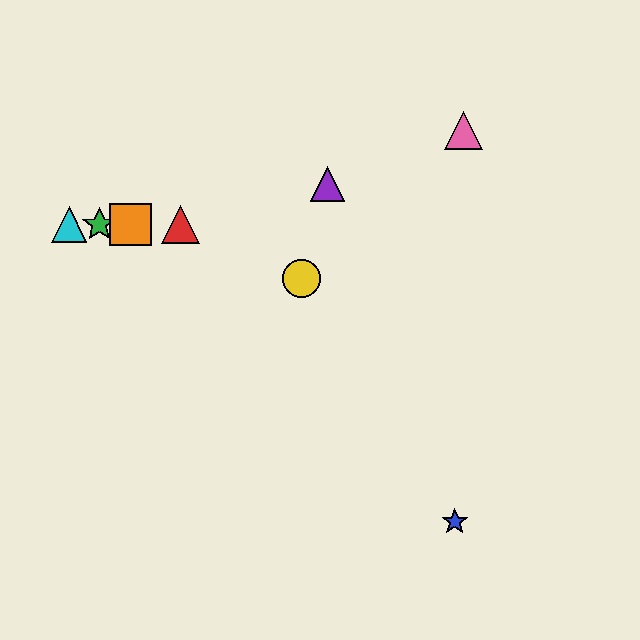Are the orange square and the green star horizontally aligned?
Yes, both are at y≈224.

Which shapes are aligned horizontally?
The red triangle, the green star, the orange square, the cyan triangle are aligned horizontally.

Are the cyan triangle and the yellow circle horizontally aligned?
No, the cyan triangle is at y≈224 and the yellow circle is at y≈279.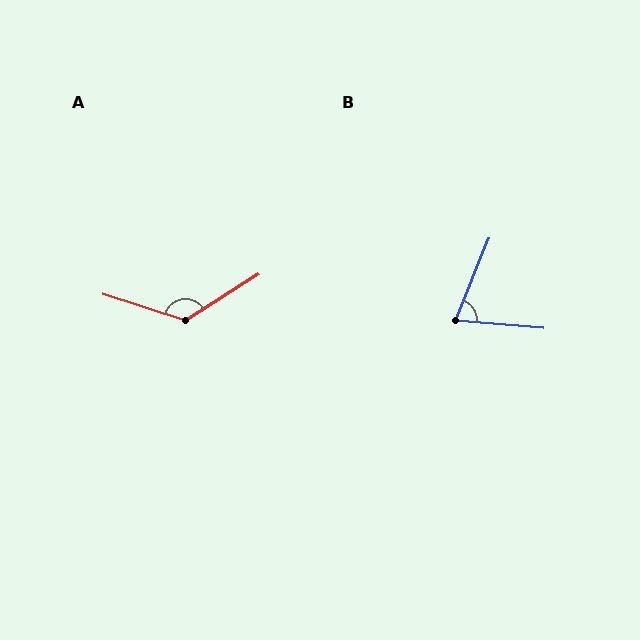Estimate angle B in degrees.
Approximately 73 degrees.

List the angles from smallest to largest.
B (73°), A (130°).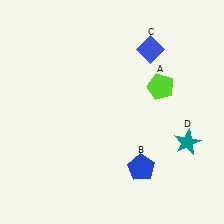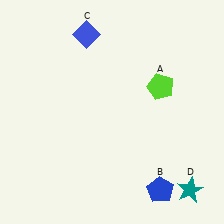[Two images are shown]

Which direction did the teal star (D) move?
The teal star (D) moved down.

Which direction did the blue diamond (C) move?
The blue diamond (C) moved left.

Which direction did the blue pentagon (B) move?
The blue pentagon (B) moved down.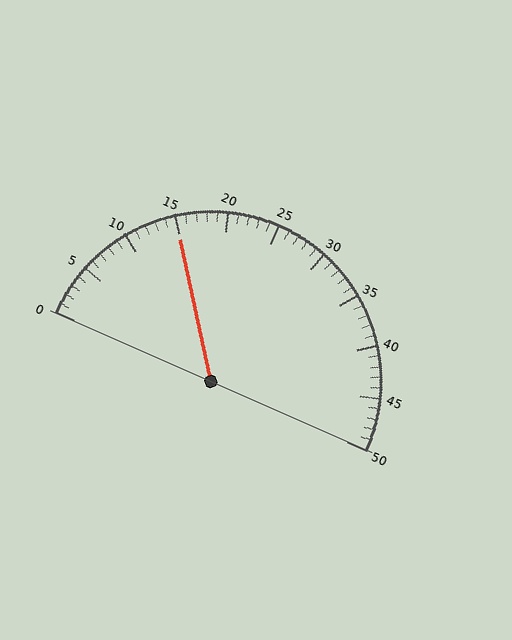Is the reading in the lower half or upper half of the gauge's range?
The reading is in the lower half of the range (0 to 50).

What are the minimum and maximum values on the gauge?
The gauge ranges from 0 to 50.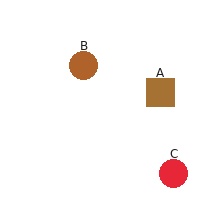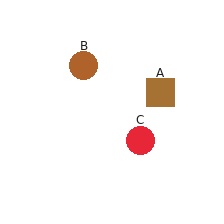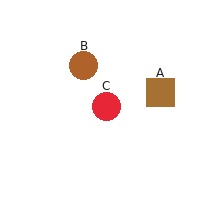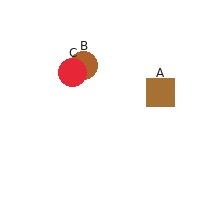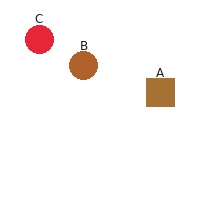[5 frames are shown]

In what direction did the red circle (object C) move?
The red circle (object C) moved up and to the left.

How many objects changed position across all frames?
1 object changed position: red circle (object C).